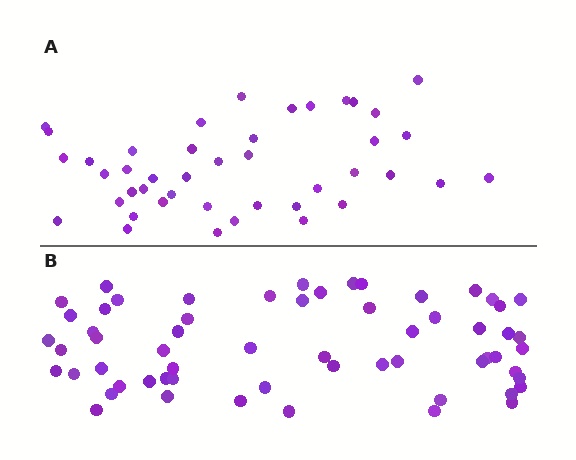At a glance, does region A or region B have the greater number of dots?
Region B (the bottom region) has more dots.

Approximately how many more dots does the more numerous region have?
Region B has approximately 15 more dots than region A.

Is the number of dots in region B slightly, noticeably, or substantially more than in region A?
Region B has noticeably more, but not dramatically so. The ratio is roughly 1.4 to 1.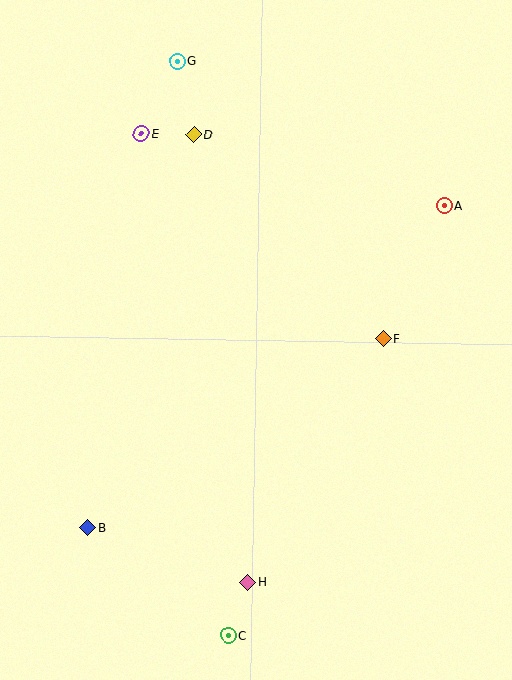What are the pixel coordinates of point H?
Point H is at (248, 582).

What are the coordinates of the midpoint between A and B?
The midpoint between A and B is at (266, 367).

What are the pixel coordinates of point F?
Point F is at (383, 339).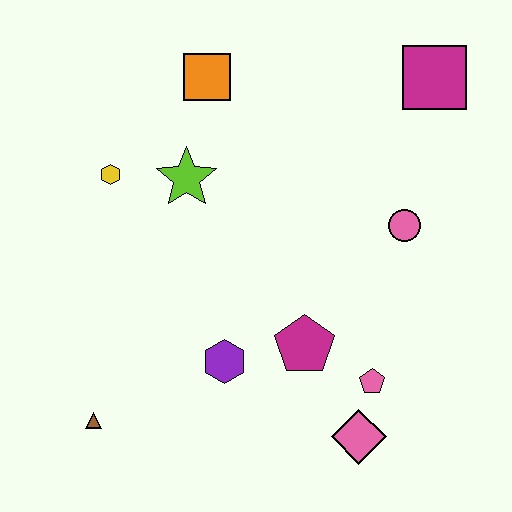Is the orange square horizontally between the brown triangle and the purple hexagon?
Yes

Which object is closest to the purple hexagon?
The magenta pentagon is closest to the purple hexagon.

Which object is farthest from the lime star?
The pink diamond is farthest from the lime star.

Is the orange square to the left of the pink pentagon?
Yes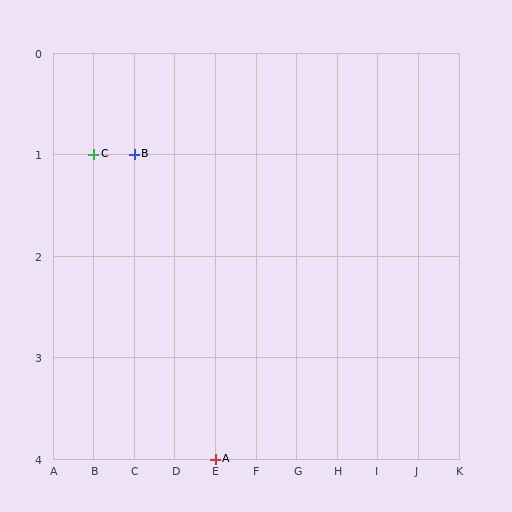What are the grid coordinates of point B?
Point B is at grid coordinates (C, 1).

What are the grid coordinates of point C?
Point C is at grid coordinates (B, 1).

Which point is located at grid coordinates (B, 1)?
Point C is at (B, 1).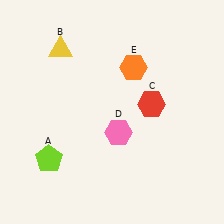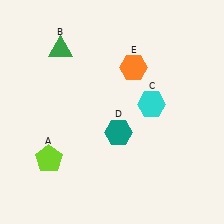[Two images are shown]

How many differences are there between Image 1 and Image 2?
There are 3 differences between the two images.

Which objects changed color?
B changed from yellow to green. C changed from red to cyan. D changed from pink to teal.